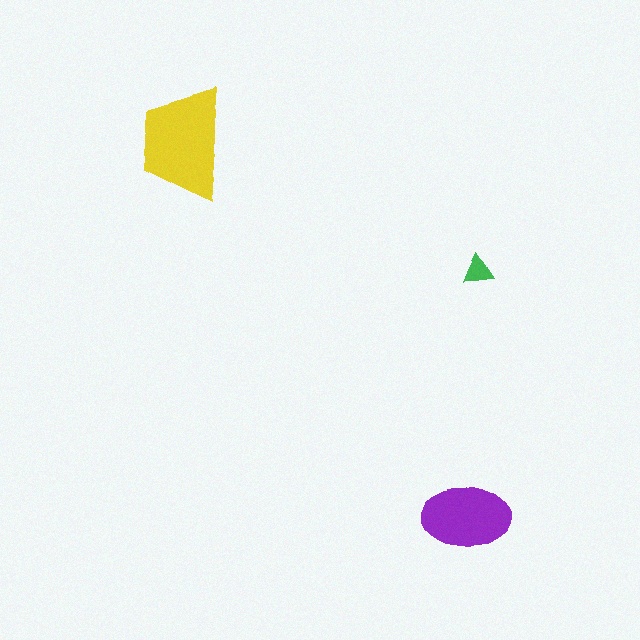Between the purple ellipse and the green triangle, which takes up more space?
The purple ellipse.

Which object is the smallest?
The green triangle.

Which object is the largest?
The yellow trapezoid.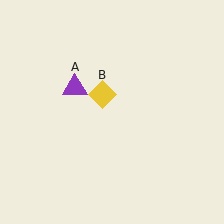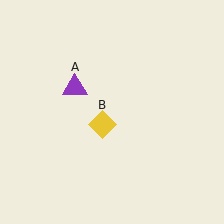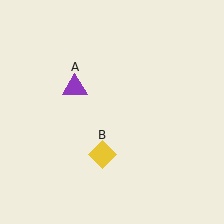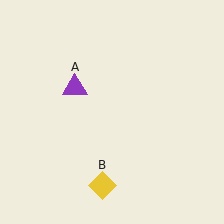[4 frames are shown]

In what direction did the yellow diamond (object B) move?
The yellow diamond (object B) moved down.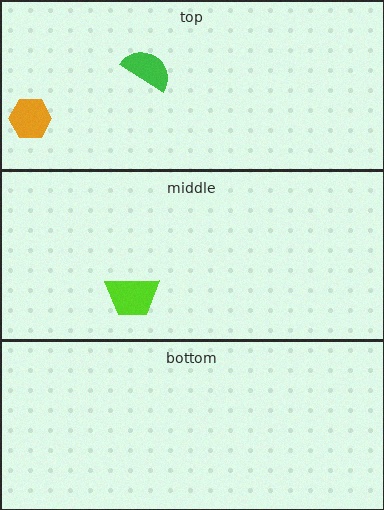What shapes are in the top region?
The green semicircle, the orange hexagon.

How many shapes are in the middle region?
1.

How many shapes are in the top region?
2.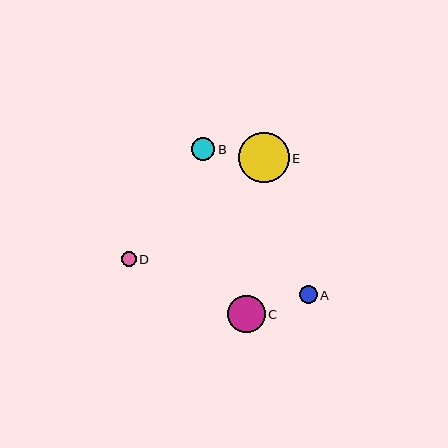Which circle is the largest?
Circle E is the largest with a size of approximately 51 pixels.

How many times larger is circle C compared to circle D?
Circle C is approximately 2.4 times the size of circle D.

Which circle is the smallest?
Circle D is the smallest with a size of approximately 15 pixels.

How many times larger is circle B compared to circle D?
Circle B is approximately 1.5 times the size of circle D.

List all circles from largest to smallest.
From largest to smallest: E, C, B, A, D.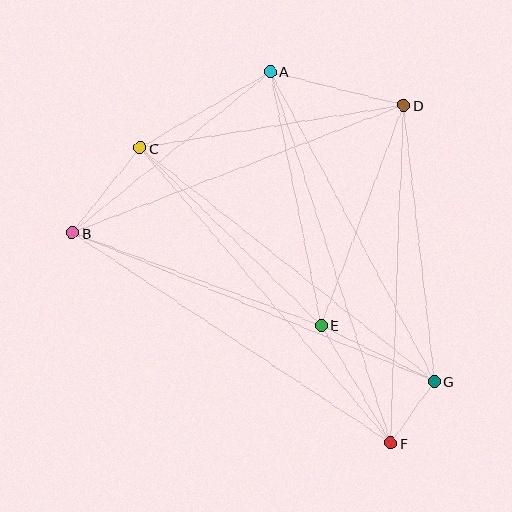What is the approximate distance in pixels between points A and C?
The distance between A and C is approximately 151 pixels.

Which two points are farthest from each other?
Points B and G are farthest from each other.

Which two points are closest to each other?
Points F and G are closest to each other.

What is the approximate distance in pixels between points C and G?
The distance between C and G is approximately 376 pixels.